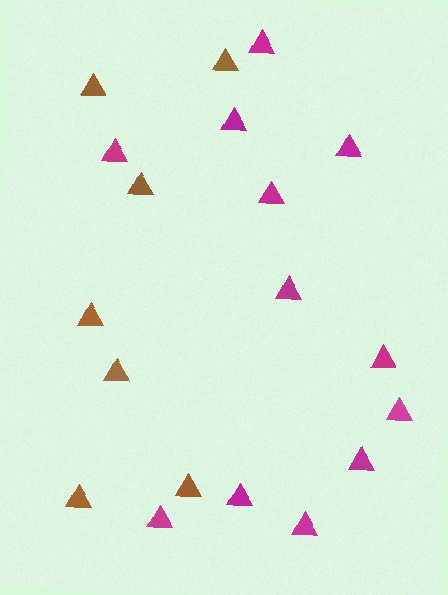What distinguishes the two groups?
There are 2 groups: one group of magenta triangles (12) and one group of brown triangles (7).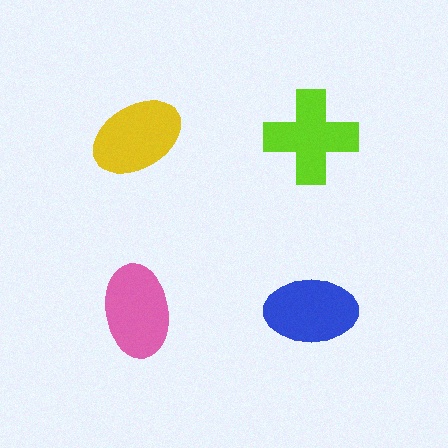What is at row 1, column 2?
A lime cross.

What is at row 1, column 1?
A yellow ellipse.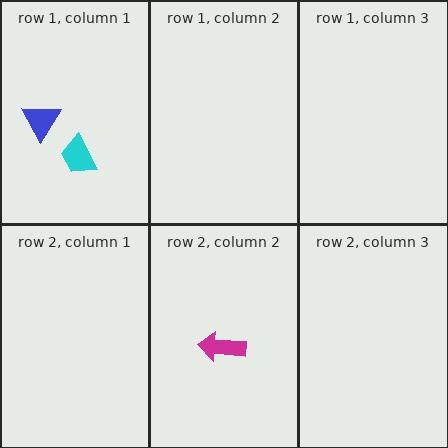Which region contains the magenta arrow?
The row 2, column 2 region.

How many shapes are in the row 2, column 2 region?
1.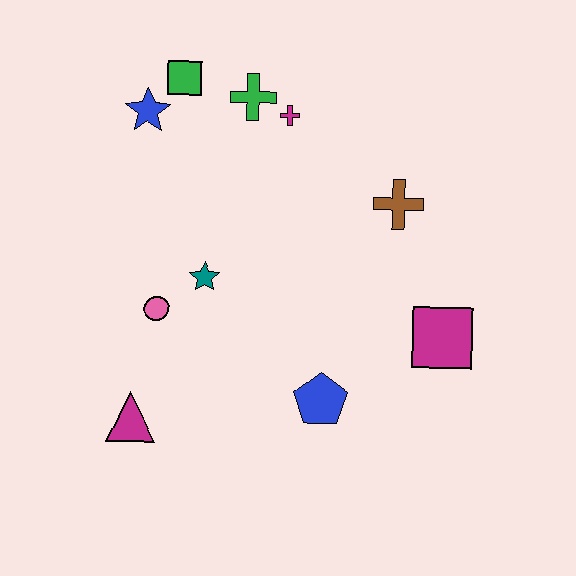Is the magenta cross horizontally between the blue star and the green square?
No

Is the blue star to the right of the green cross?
No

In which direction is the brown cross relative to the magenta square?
The brown cross is above the magenta square.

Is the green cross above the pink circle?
Yes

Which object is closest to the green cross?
The magenta cross is closest to the green cross.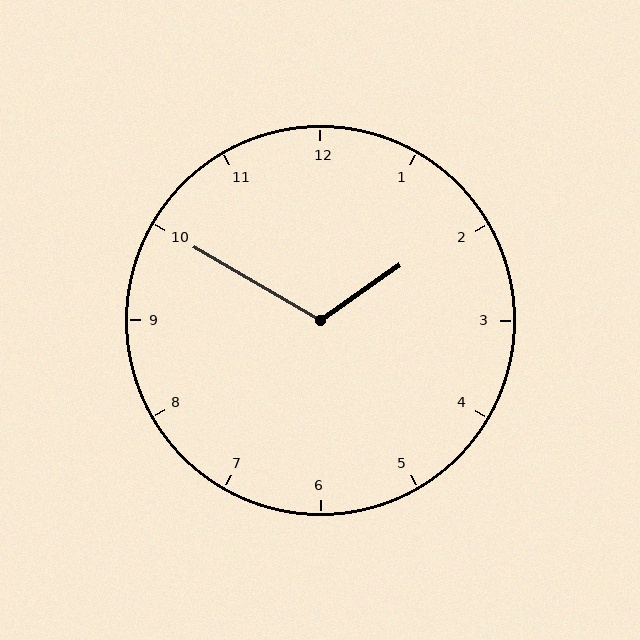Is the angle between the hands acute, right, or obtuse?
It is obtuse.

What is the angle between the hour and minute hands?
Approximately 115 degrees.